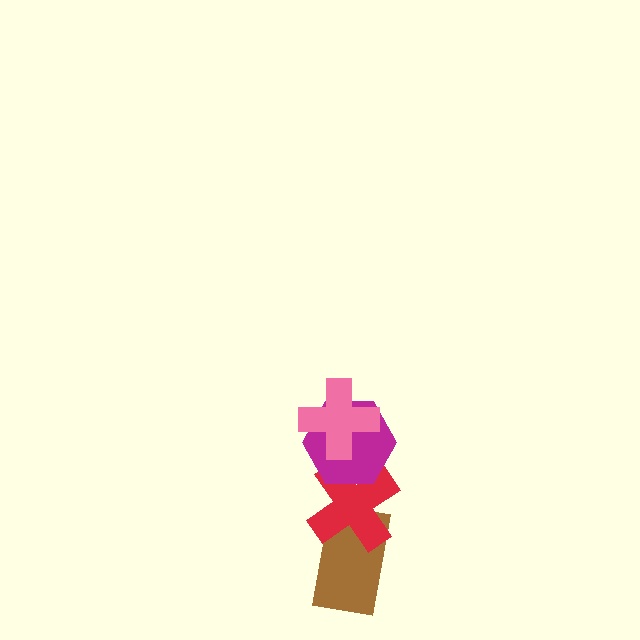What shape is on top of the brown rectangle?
The red cross is on top of the brown rectangle.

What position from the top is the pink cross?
The pink cross is 1st from the top.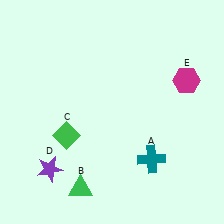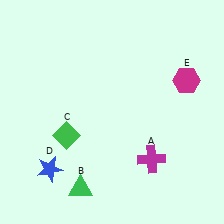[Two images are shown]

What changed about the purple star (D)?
In Image 1, D is purple. In Image 2, it changed to blue.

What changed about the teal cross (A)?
In Image 1, A is teal. In Image 2, it changed to magenta.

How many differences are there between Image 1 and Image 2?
There are 2 differences between the two images.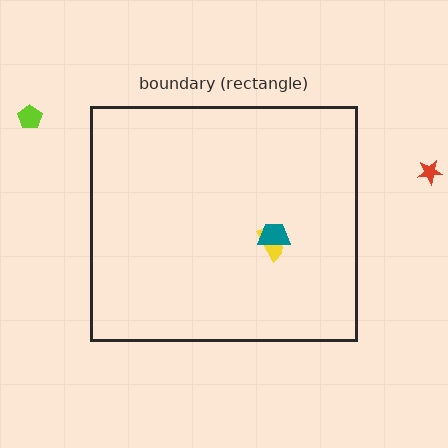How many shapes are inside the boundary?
2 inside, 2 outside.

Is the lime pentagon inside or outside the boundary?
Outside.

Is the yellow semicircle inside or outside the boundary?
Inside.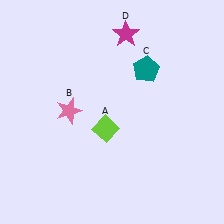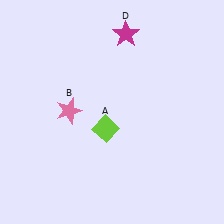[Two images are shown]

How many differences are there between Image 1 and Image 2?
There is 1 difference between the two images.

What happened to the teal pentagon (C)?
The teal pentagon (C) was removed in Image 2. It was in the top-right area of Image 1.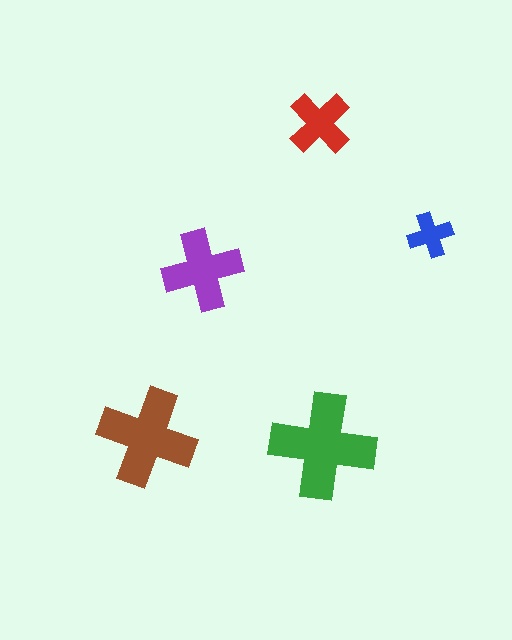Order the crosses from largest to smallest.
the green one, the brown one, the purple one, the red one, the blue one.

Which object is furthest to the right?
The blue cross is rightmost.